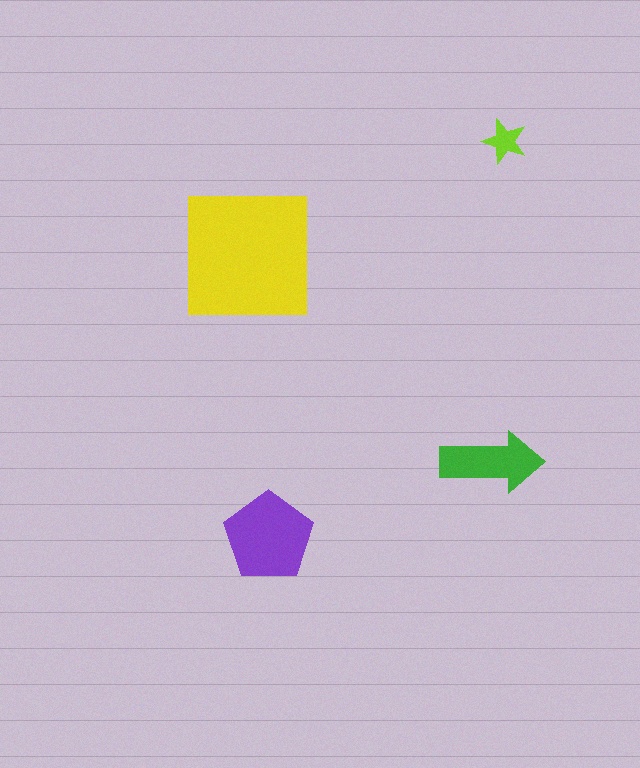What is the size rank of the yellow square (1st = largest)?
1st.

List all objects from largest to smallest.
The yellow square, the purple pentagon, the green arrow, the lime star.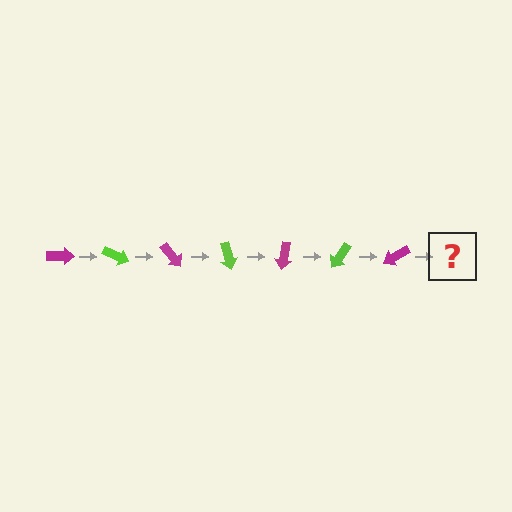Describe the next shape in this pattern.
It should be a lime arrow, rotated 175 degrees from the start.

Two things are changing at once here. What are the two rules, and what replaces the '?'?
The two rules are that it rotates 25 degrees each step and the color cycles through magenta and lime. The '?' should be a lime arrow, rotated 175 degrees from the start.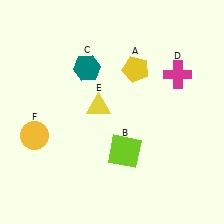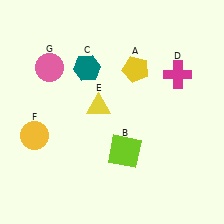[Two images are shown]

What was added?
A pink circle (G) was added in Image 2.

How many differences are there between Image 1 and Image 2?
There is 1 difference between the two images.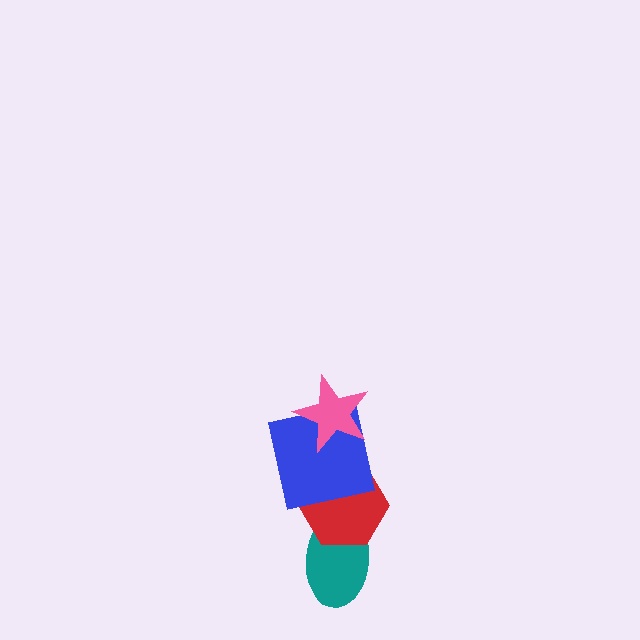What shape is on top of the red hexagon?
The blue square is on top of the red hexagon.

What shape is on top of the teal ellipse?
The red hexagon is on top of the teal ellipse.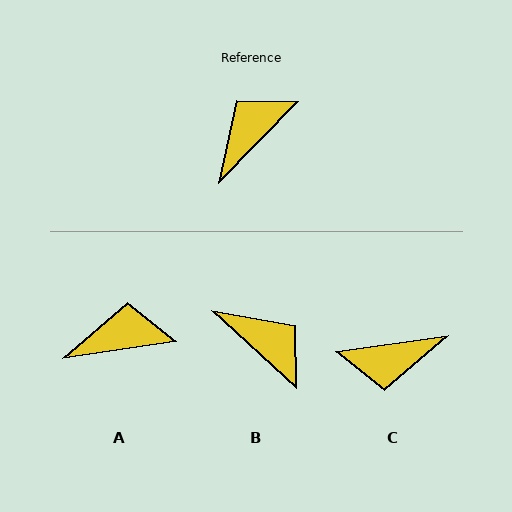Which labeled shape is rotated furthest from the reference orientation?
C, about 143 degrees away.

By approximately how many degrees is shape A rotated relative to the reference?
Approximately 37 degrees clockwise.